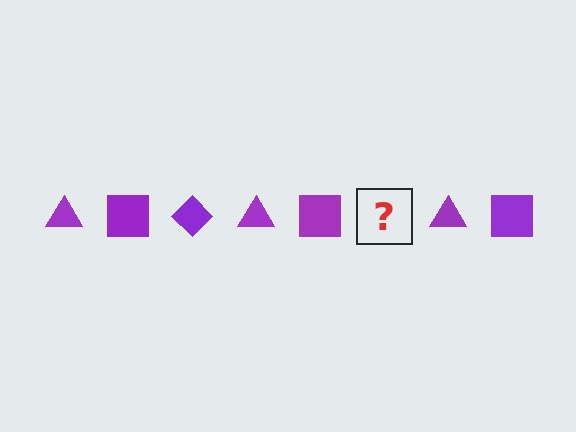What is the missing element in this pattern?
The missing element is a purple diamond.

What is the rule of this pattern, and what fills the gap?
The rule is that the pattern cycles through triangle, square, diamond shapes in purple. The gap should be filled with a purple diamond.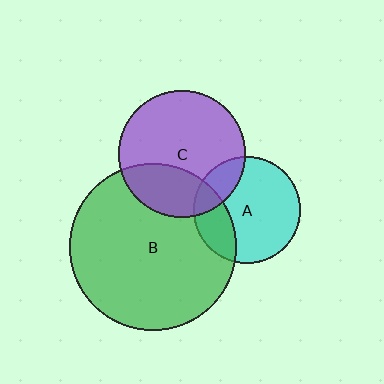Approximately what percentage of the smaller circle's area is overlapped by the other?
Approximately 20%.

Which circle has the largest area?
Circle B (green).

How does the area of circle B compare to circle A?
Approximately 2.4 times.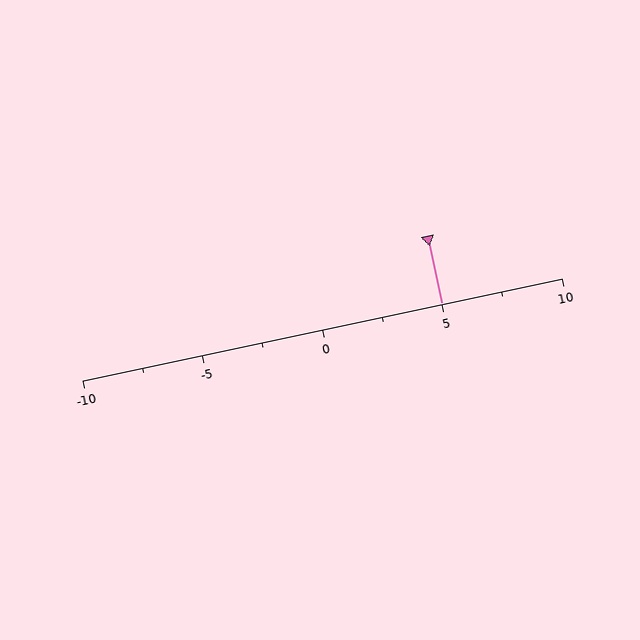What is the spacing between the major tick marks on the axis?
The major ticks are spaced 5 apart.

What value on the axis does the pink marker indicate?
The marker indicates approximately 5.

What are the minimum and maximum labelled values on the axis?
The axis runs from -10 to 10.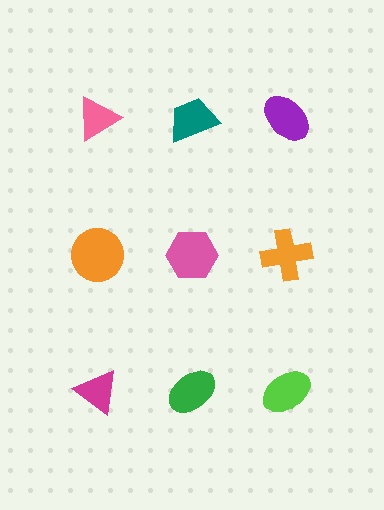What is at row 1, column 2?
A teal trapezoid.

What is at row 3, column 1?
A magenta triangle.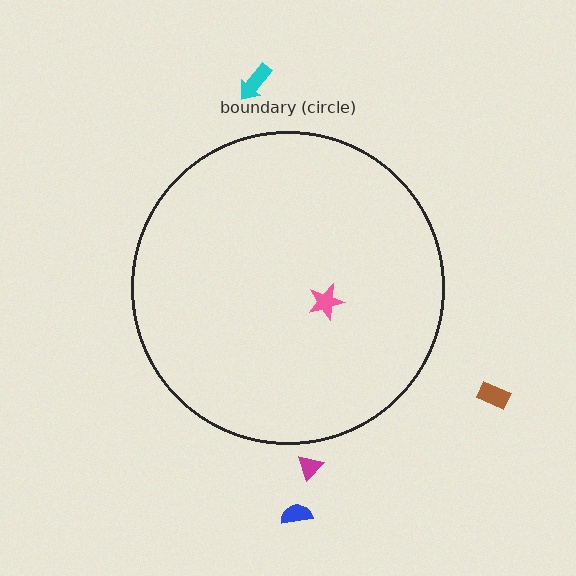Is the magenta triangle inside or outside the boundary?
Outside.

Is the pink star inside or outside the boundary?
Inside.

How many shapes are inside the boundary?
1 inside, 4 outside.